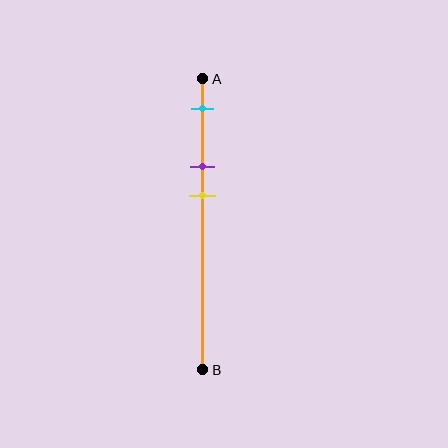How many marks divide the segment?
There are 3 marks dividing the segment.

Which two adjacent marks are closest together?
The purple and yellow marks are the closest adjacent pair.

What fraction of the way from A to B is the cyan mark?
The cyan mark is approximately 10% (0.1) of the way from A to B.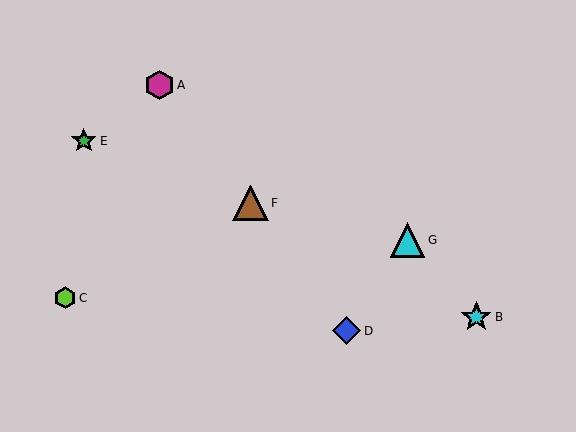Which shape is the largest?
The brown triangle (labeled F) is the largest.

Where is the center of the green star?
The center of the green star is at (84, 141).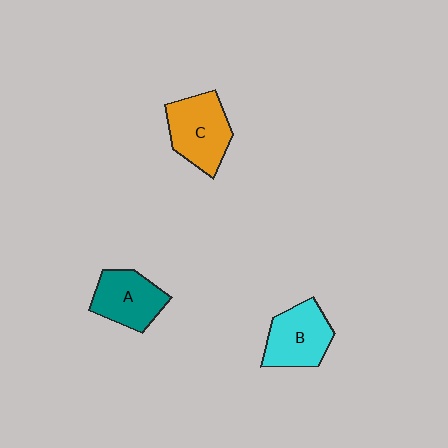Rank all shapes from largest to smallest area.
From largest to smallest: C (orange), B (cyan), A (teal).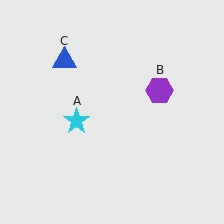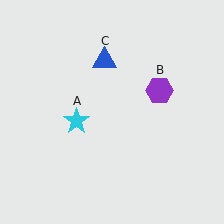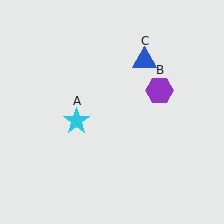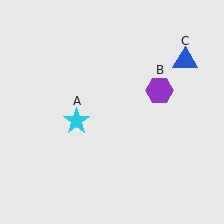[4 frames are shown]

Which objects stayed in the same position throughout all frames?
Cyan star (object A) and purple hexagon (object B) remained stationary.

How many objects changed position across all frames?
1 object changed position: blue triangle (object C).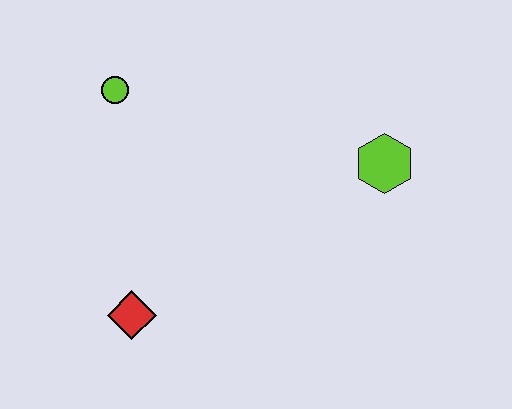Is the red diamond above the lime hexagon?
No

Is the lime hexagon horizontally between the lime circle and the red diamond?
No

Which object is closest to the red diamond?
The lime circle is closest to the red diamond.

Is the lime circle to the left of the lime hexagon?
Yes